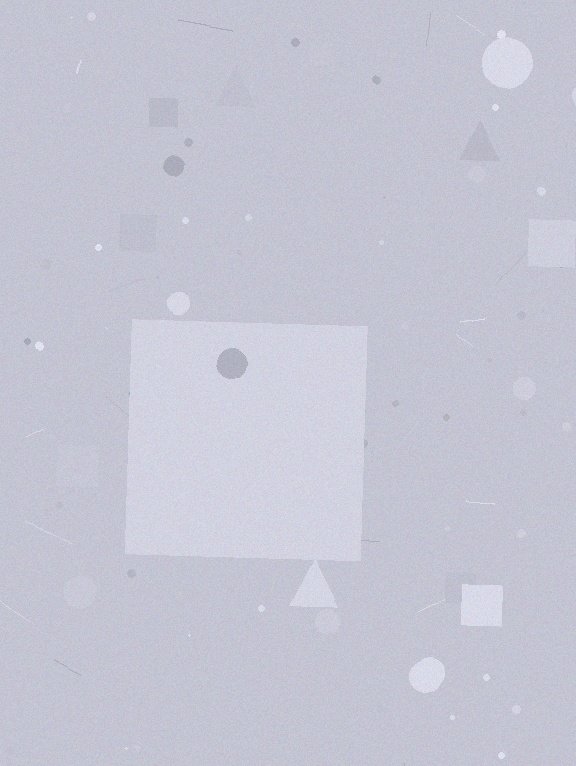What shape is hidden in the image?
A square is hidden in the image.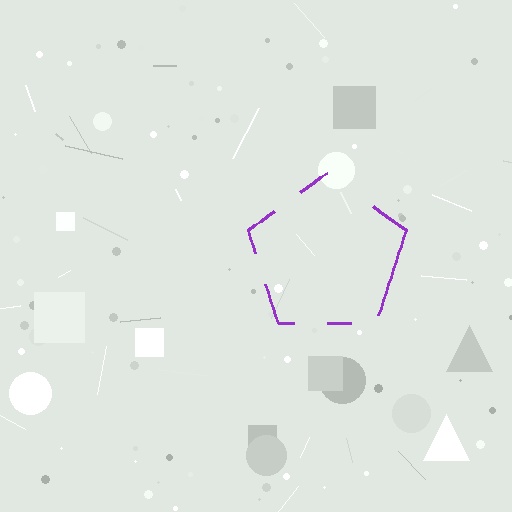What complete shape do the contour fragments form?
The contour fragments form a pentagon.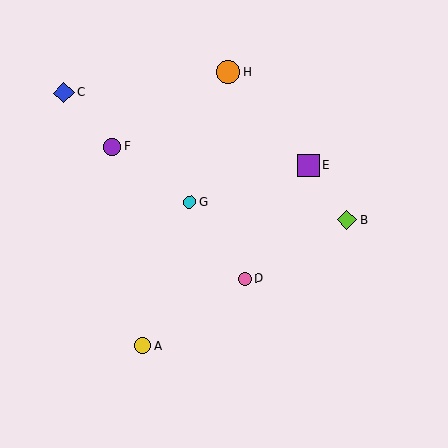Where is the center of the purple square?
The center of the purple square is at (308, 165).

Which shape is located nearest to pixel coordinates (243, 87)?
The orange circle (labeled H) at (228, 72) is nearest to that location.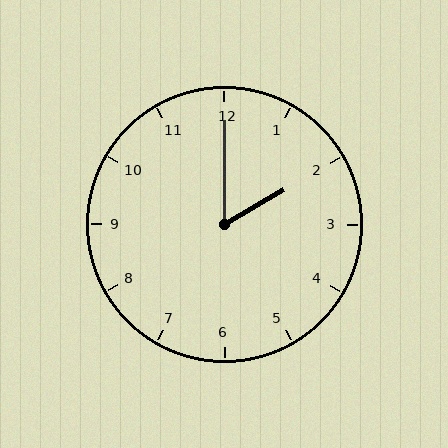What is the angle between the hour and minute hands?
Approximately 60 degrees.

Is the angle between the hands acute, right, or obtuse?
It is acute.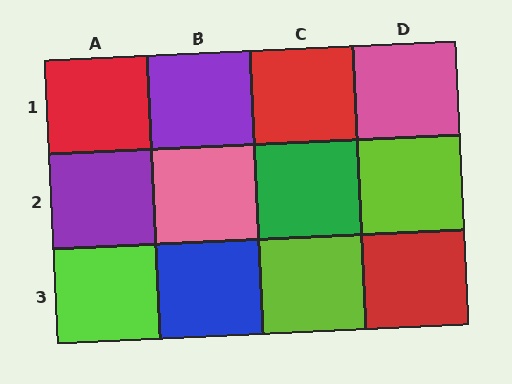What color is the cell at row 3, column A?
Lime.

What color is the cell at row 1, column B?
Purple.